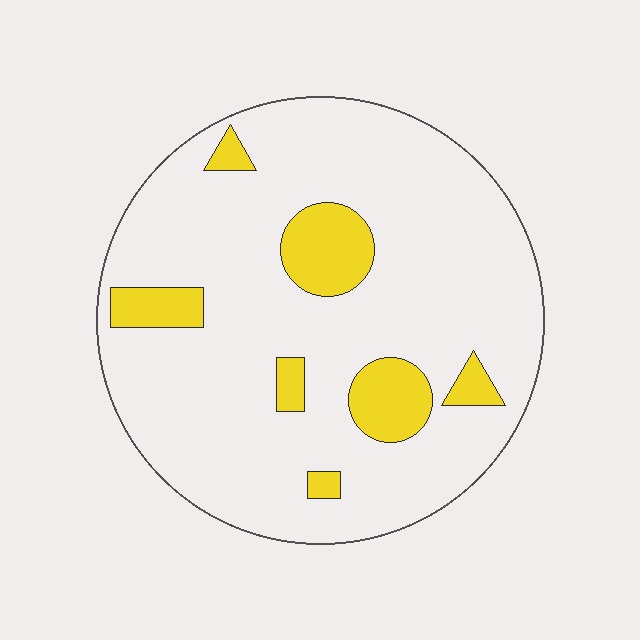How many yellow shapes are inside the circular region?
7.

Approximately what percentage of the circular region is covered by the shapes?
Approximately 15%.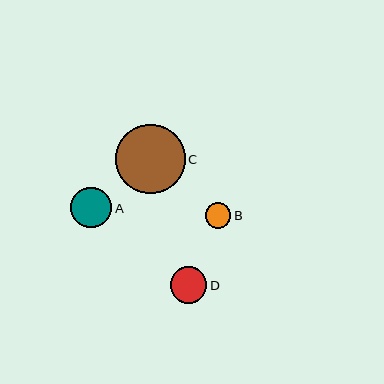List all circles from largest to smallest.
From largest to smallest: C, A, D, B.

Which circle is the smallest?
Circle B is the smallest with a size of approximately 25 pixels.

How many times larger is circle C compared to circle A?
Circle C is approximately 1.7 times the size of circle A.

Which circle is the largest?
Circle C is the largest with a size of approximately 70 pixels.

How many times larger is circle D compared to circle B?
Circle D is approximately 1.4 times the size of circle B.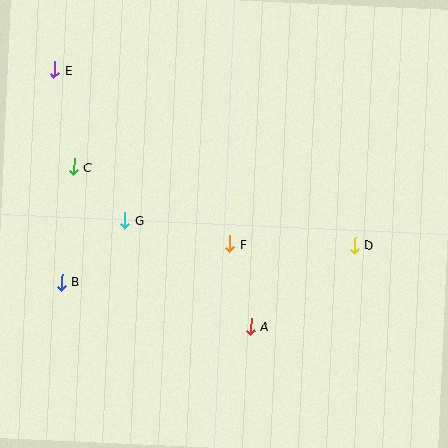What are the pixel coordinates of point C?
Point C is at (74, 167).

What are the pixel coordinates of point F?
Point F is at (230, 244).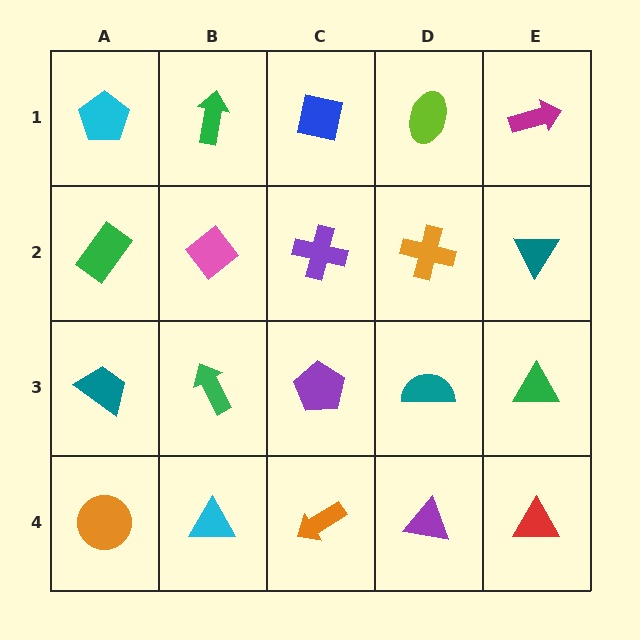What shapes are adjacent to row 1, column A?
A green rectangle (row 2, column A), a green arrow (row 1, column B).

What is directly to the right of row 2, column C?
An orange cross.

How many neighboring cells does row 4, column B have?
3.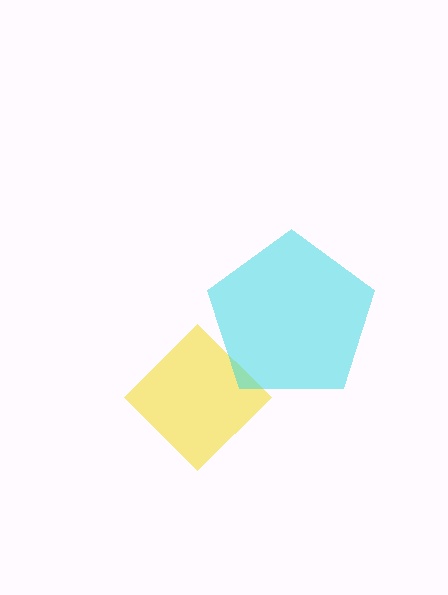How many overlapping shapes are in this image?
There are 2 overlapping shapes in the image.